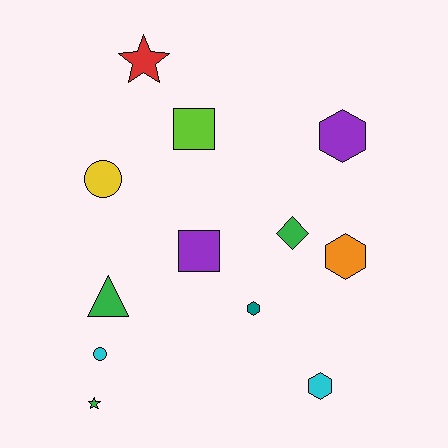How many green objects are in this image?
There are 3 green objects.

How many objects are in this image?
There are 12 objects.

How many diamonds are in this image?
There is 1 diamond.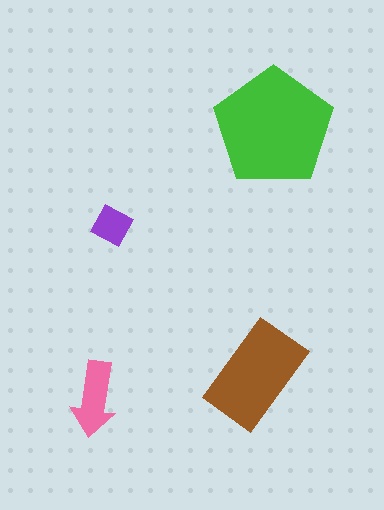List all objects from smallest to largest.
The purple diamond, the pink arrow, the brown rectangle, the green pentagon.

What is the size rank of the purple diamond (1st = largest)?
4th.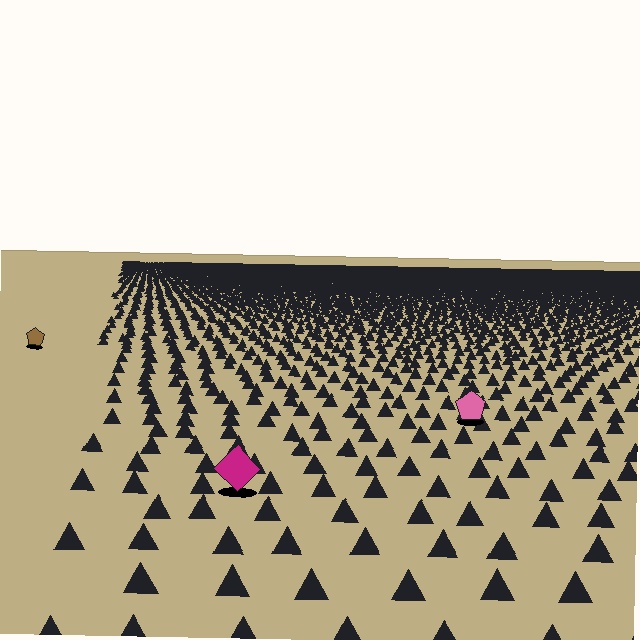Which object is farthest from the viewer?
The brown pentagon is farthest from the viewer. It appears smaller and the ground texture around it is denser.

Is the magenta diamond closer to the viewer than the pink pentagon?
Yes. The magenta diamond is closer — you can tell from the texture gradient: the ground texture is coarser near it.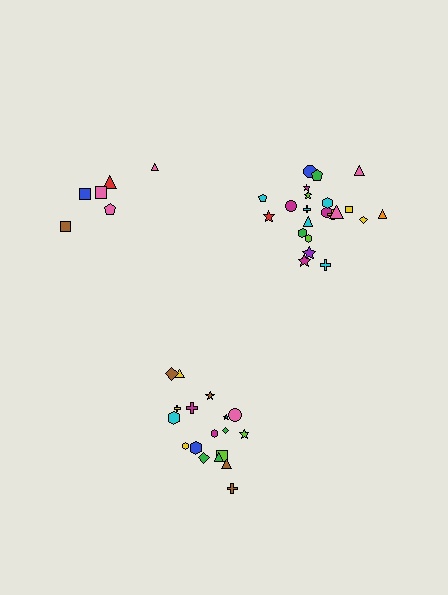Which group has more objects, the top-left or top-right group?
The top-right group.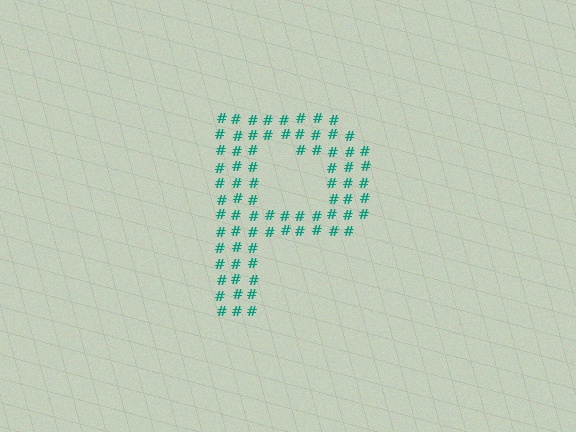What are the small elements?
The small elements are hash symbols.